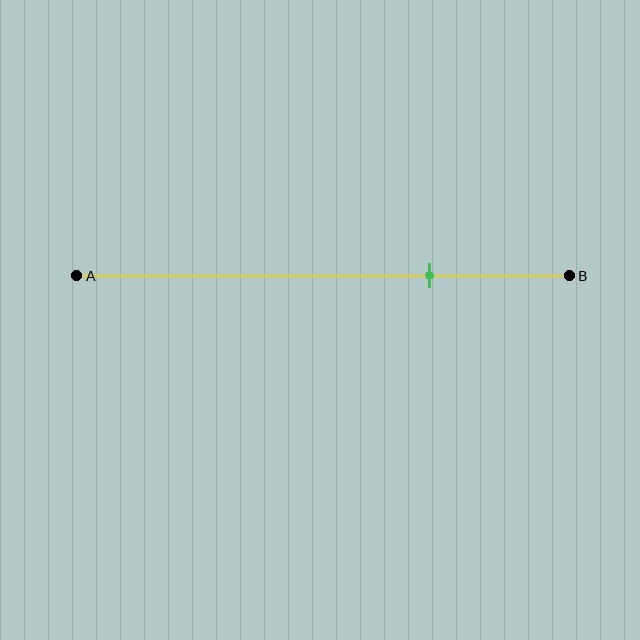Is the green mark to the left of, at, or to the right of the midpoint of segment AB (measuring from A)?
The green mark is to the right of the midpoint of segment AB.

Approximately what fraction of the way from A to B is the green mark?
The green mark is approximately 70% of the way from A to B.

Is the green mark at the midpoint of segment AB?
No, the mark is at about 70% from A, not at the 50% midpoint.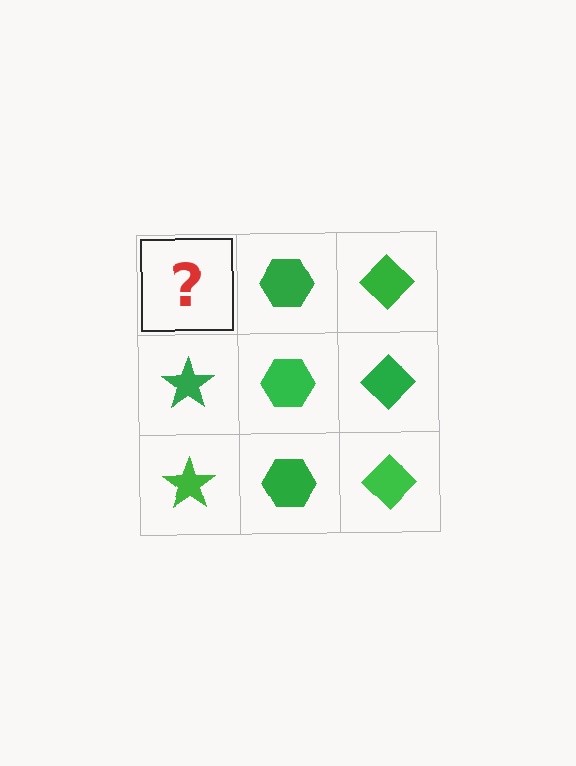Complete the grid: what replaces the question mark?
The question mark should be replaced with a green star.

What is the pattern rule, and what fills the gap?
The rule is that each column has a consistent shape. The gap should be filled with a green star.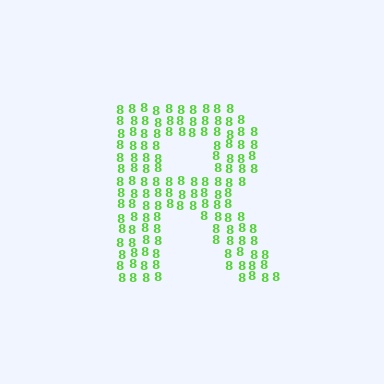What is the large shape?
The large shape is the letter R.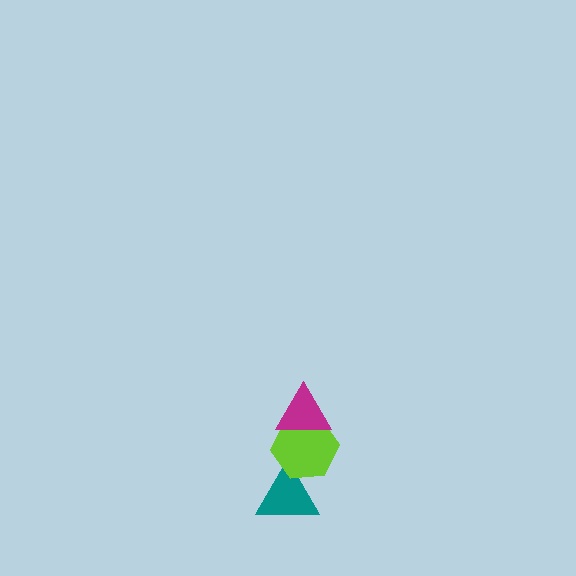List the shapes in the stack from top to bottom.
From top to bottom: the magenta triangle, the lime hexagon, the teal triangle.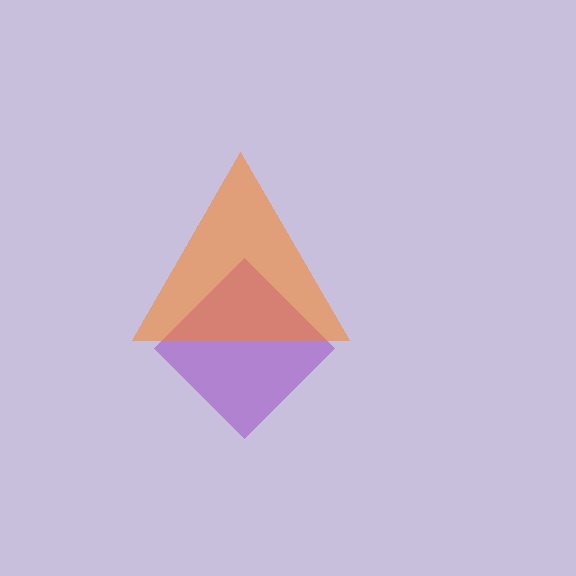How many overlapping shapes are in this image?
There are 2 overlapping shapes in the image.